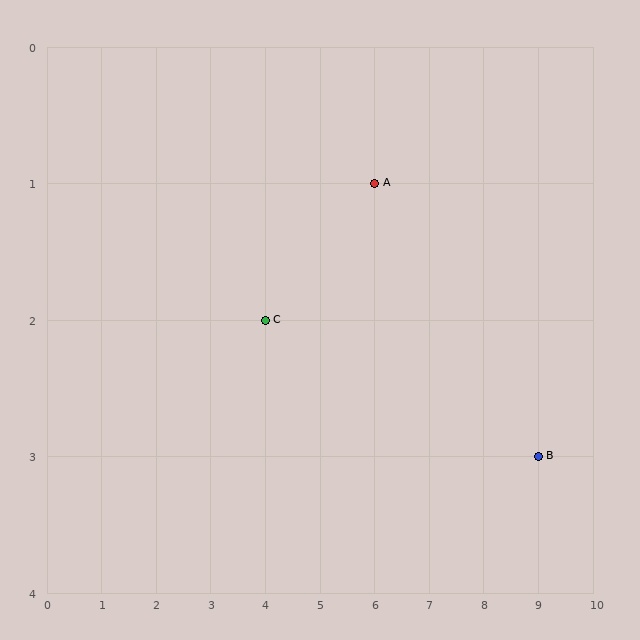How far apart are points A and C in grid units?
Points A and C are 2 columns and 1 row apart (about 2.2 grid units diagonally).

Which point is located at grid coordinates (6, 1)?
Point A is at (6, 1).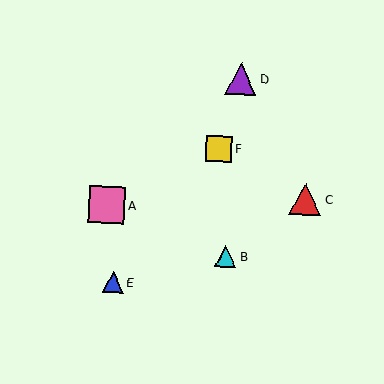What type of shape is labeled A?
Shape A is a pink square.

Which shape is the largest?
The pink square (labeled A) is the largest.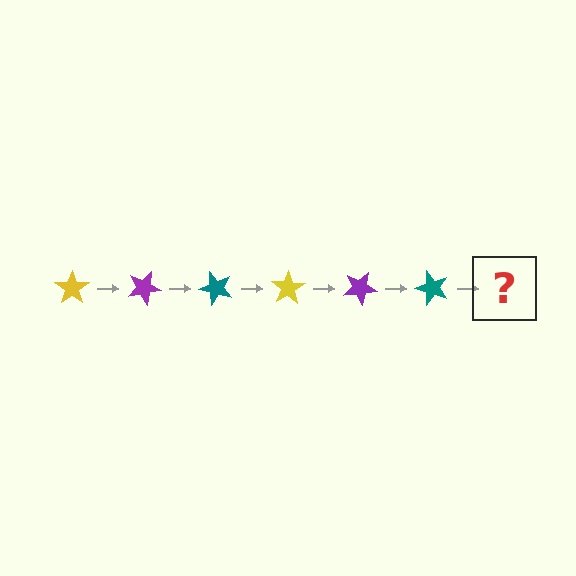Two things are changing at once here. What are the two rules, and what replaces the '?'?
The two rules are that it rotates 25 degrees each step and the color cycles through yellow, purple, and teal. The '?' should be a yellow star, rotated 150 degrees from the start.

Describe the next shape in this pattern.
It should be a yellow star, rotated 150 degrees from the start.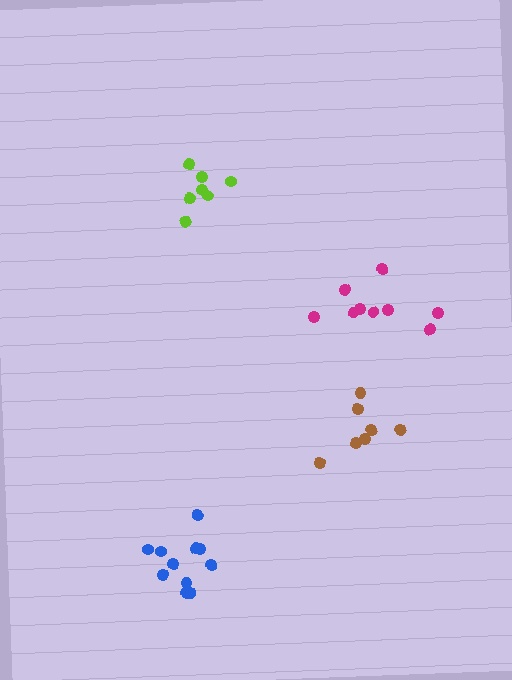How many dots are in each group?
Group 1: 7 dots, Group 2: 9 dots, Group 3: 7 dots, Group 4: 11 dots (34 total).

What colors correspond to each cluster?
The clusters are colored: brown, magenta, lime, blue.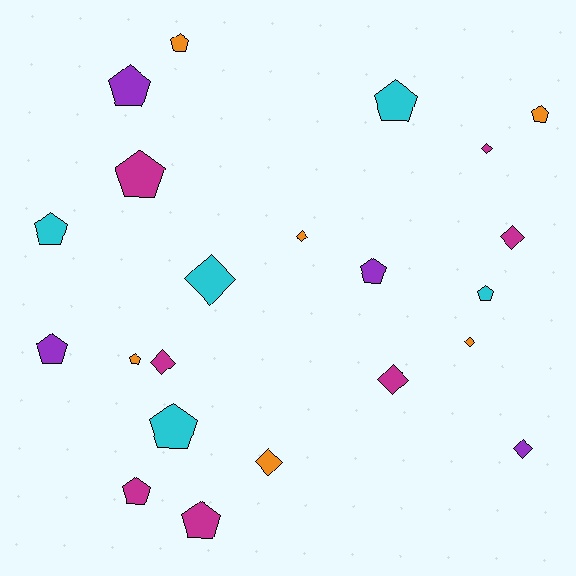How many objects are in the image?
There are 22 objects.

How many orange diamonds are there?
There are 3 orange diamonds.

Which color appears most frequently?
Magenta, with 7 objects.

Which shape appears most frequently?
Pentagon, with 13 objects.